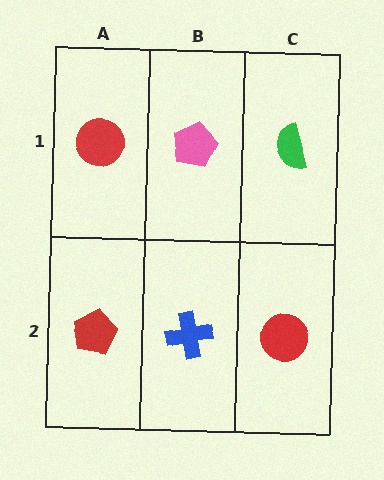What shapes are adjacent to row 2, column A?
A red circle (row 1, column A), a blue cross (row 2, column B).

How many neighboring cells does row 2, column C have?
2.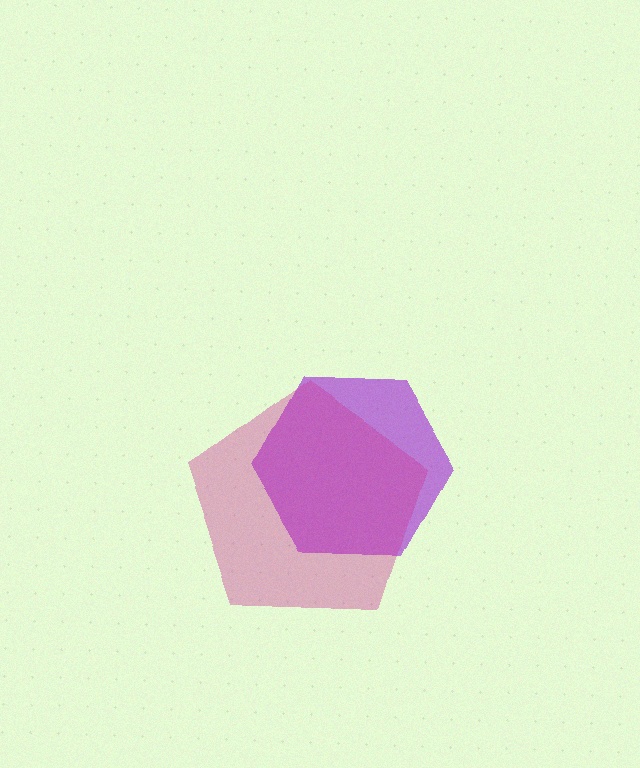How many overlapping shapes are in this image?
There are 2 overlapping shapes in the image.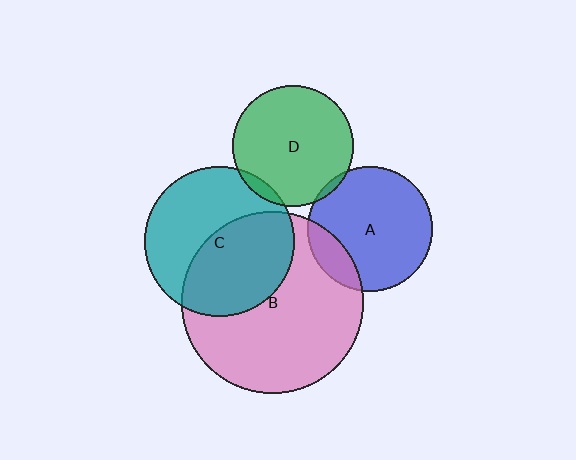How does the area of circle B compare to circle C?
Approximately 1.5 times.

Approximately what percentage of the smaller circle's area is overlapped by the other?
Approximately 5%.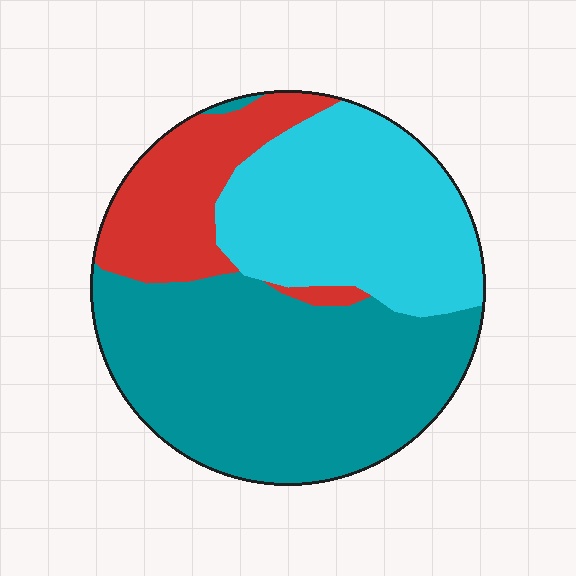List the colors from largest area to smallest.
From largest to smallest: teal, cyan, red.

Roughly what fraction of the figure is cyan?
Cyan covers around 35% of the figure.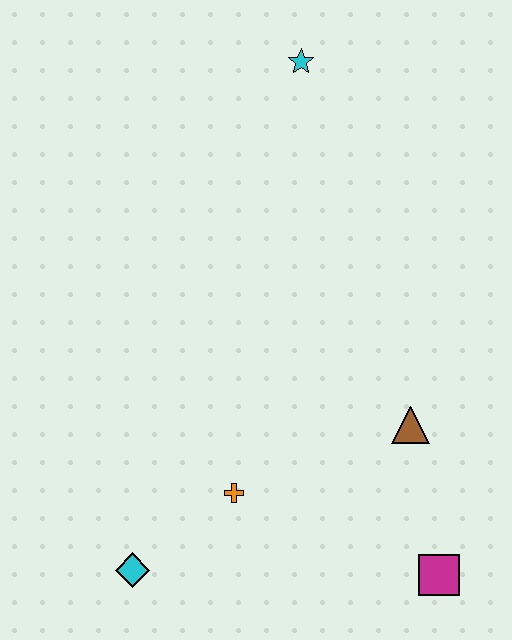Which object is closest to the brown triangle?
The magenta square is closest to the brown triangle.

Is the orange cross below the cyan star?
Yes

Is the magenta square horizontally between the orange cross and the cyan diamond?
No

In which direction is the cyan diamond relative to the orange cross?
The cyan diamond is to the left of the orange cross.